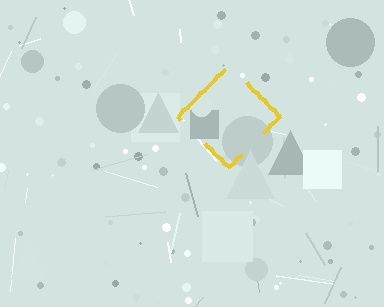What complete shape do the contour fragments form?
The contour fragments form a diamond.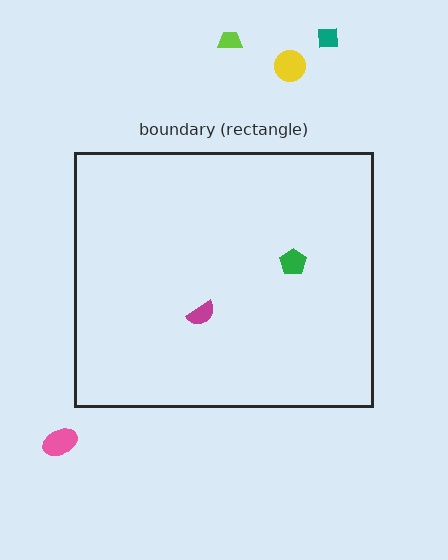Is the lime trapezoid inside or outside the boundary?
Outside.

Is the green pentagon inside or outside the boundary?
Inside.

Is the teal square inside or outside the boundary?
Outside.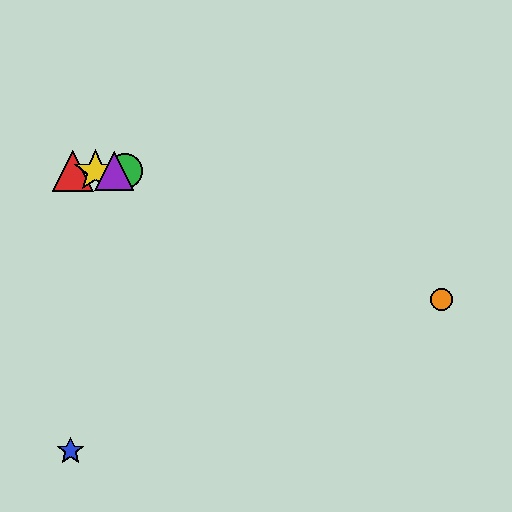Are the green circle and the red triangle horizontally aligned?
Yes, both are at y≈171.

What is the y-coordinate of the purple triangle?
The purple triangle is at y≈171.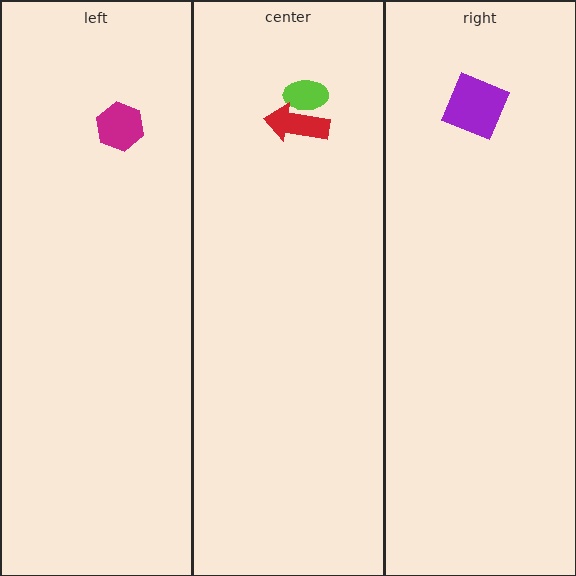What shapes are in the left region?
The magenta hexagon.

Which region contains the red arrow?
The center region.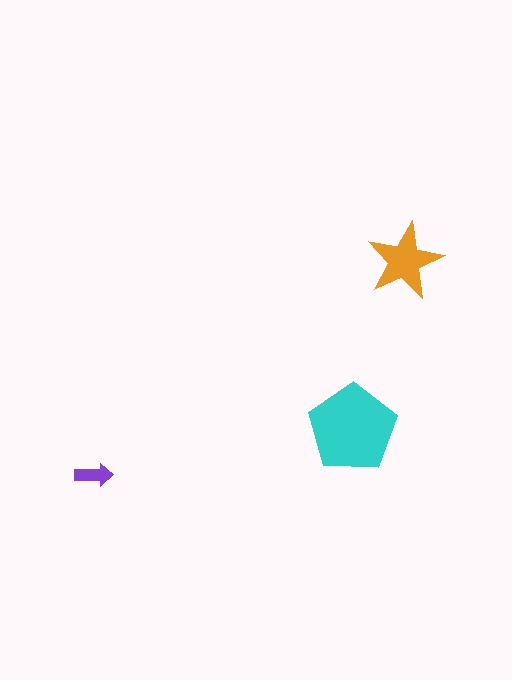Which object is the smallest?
The purple arrow.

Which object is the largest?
The cyan pentagon.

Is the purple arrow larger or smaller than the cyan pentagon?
Smaller.